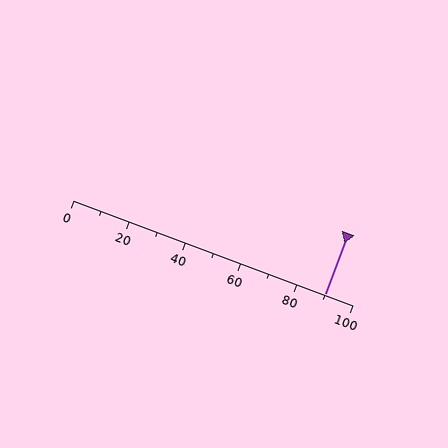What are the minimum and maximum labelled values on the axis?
The axis runs from 0 to 100.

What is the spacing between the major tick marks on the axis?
The major ticks are spaced 20 apart.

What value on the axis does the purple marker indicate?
The marker indicates approximately 90.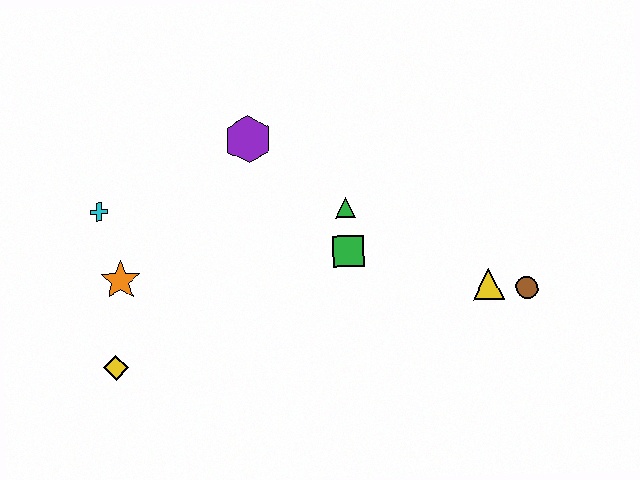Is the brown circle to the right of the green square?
Yes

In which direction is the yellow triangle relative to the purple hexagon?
The yellow triangle is to the right of the purple hexagon.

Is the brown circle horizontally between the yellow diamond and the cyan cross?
No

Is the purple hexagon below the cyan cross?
No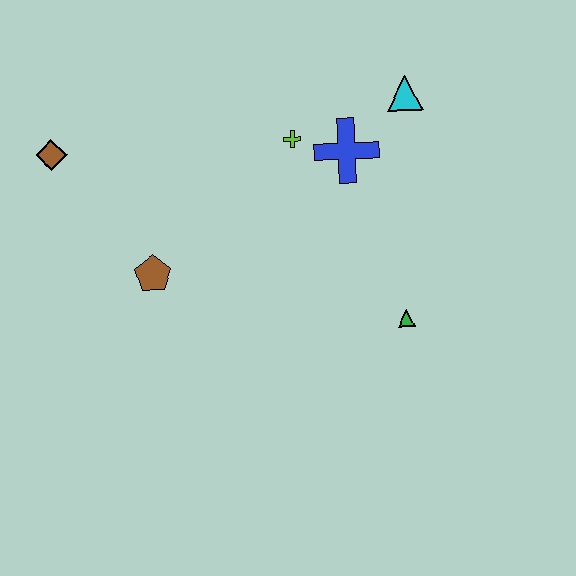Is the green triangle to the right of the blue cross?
Yes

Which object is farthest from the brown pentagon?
The cyan triangle is farthest from the brown pentagon.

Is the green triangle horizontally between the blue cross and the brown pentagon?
No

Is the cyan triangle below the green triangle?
No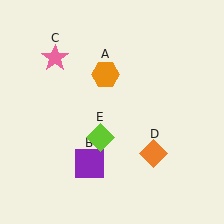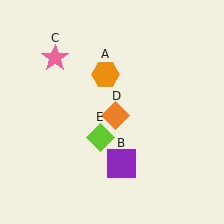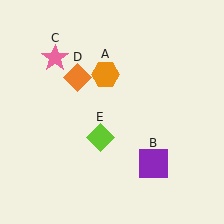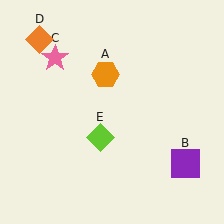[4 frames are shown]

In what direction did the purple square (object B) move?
The purple square (object B) moved right.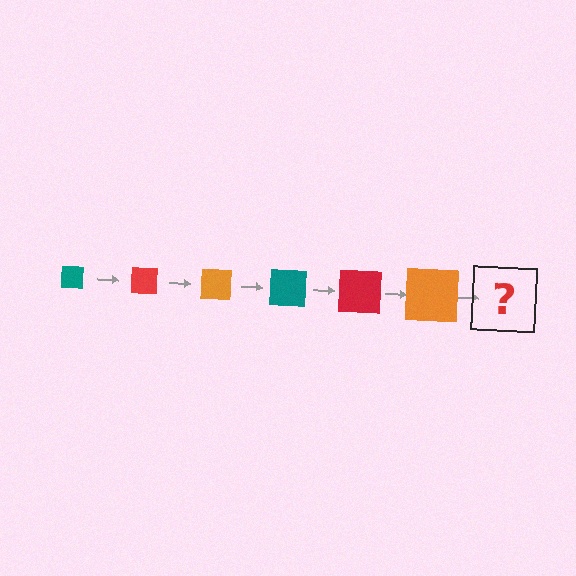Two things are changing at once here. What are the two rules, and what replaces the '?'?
The two rules are that the square grows larger each step and the color cycles through teal, red, and orange. The '?' should be a teal square, larger than the previous one.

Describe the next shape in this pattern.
It should be a teal square, larger than the previous one.